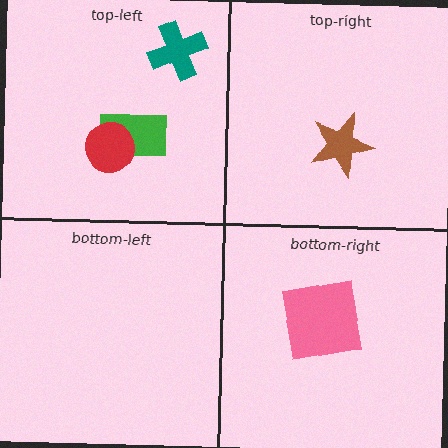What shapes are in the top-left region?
The green rectangle, the red circle, the teal cross.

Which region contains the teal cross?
The top-left region.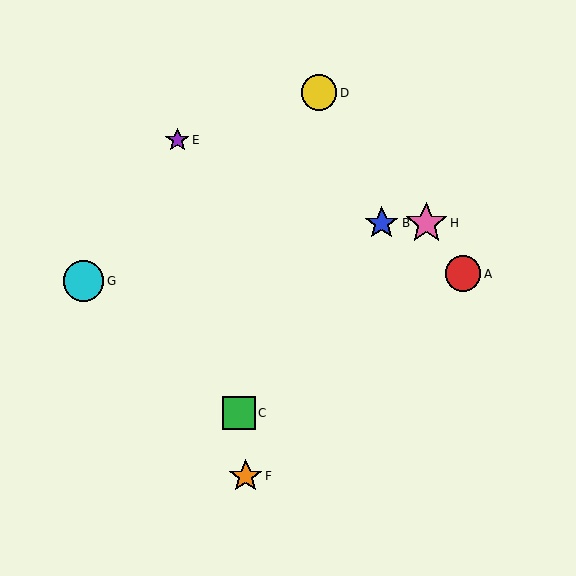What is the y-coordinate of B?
Object B is at y≈223.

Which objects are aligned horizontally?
Objects B, H are aligned horizontally.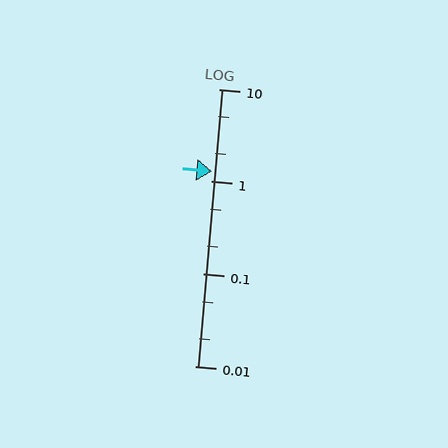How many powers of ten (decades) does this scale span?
The scale spans 3 decades, from 0.01 to 10.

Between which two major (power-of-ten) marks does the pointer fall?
The pointer is between 1 and 10.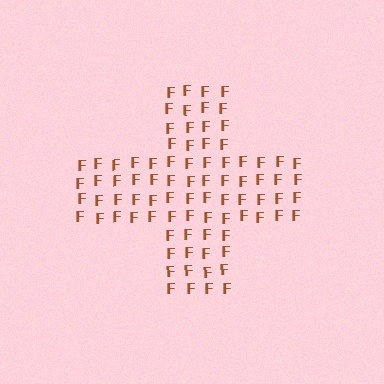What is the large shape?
The large shape is a cross.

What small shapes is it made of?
It is made of small letter F's.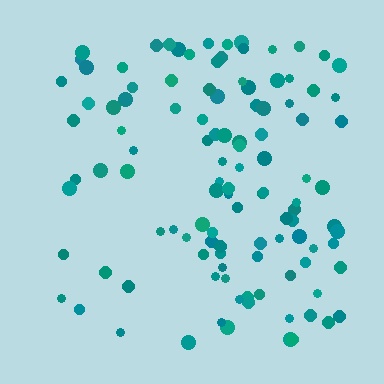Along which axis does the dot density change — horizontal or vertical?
Horizontal.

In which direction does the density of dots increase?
From left to right, with the right side densest.